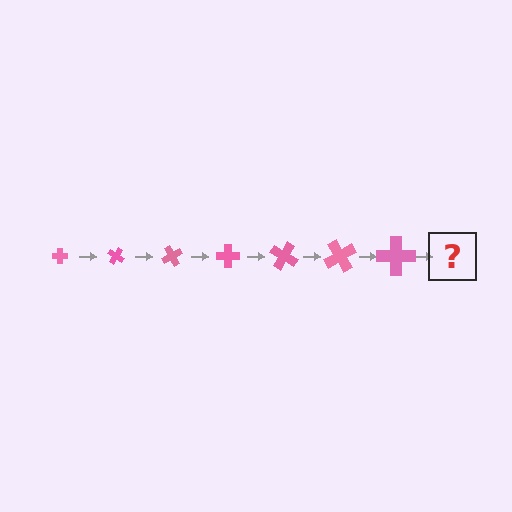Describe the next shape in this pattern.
It should be a cross, larger than the previous one and rotated 210 degrees from the start.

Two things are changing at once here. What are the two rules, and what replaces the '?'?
The two rules are that the cross grows larger each step and it rotates 30 degrees each step. The '?' should be a cross, larger than the previous one and rotated 210 degrees from the start.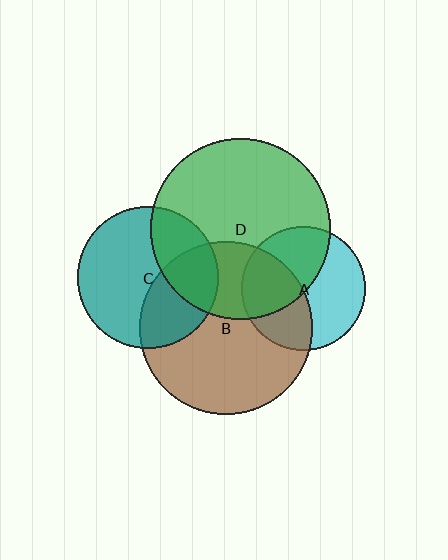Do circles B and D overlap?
Yes.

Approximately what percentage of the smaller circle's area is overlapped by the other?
Approximately 35%.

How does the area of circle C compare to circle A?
Approximately 1.3 times.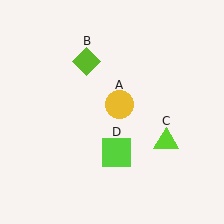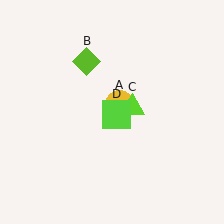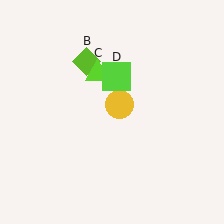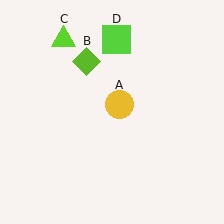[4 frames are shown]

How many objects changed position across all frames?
2 objects changed position: lime triangle (object C), lime square (object D).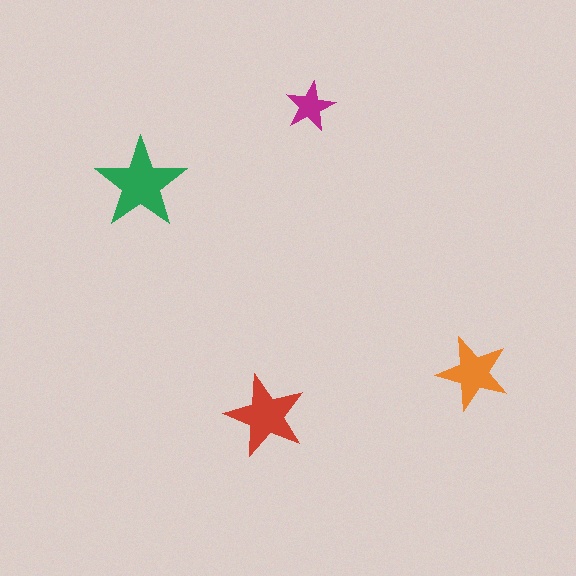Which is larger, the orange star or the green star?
The green one.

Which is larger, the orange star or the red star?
The red one.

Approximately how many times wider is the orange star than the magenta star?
About 1.5 times wider.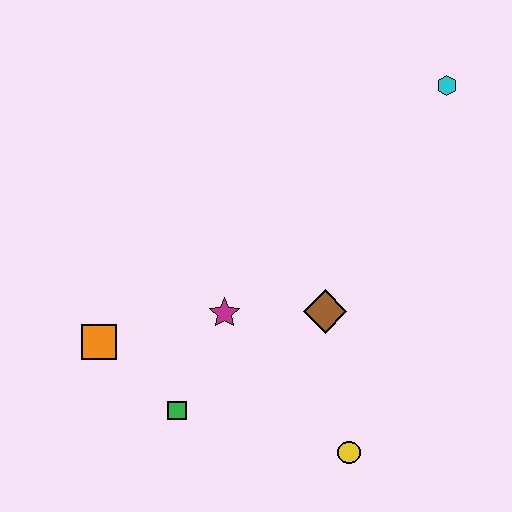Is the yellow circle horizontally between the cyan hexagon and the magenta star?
Yes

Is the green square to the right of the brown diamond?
No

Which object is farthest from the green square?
The cyan hexagon is farthest from the green square.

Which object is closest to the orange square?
The green square is closest to the orange square.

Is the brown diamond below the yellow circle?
No